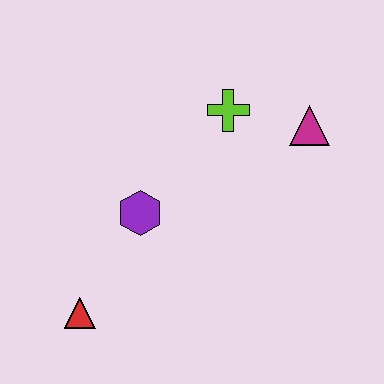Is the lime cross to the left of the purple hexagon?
No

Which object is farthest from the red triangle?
The magenta triangle is farthest from the red triangle.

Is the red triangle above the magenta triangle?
No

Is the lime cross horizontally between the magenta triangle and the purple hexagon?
Yes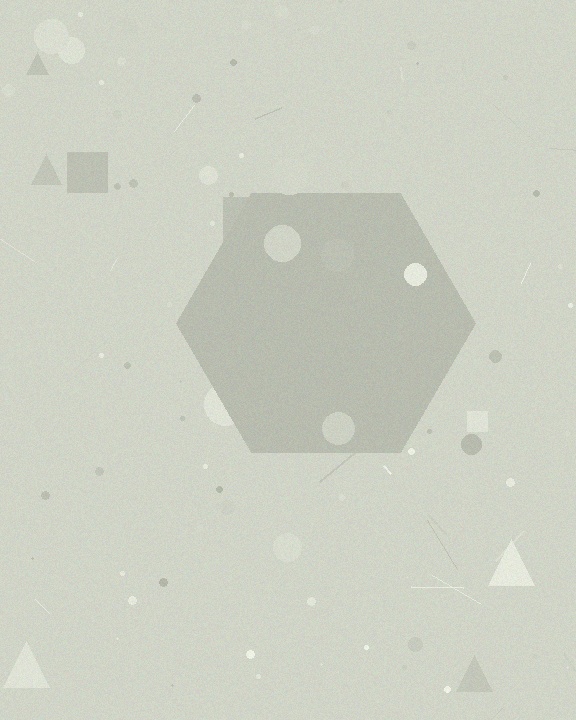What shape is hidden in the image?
A hexagon is hidden in the image.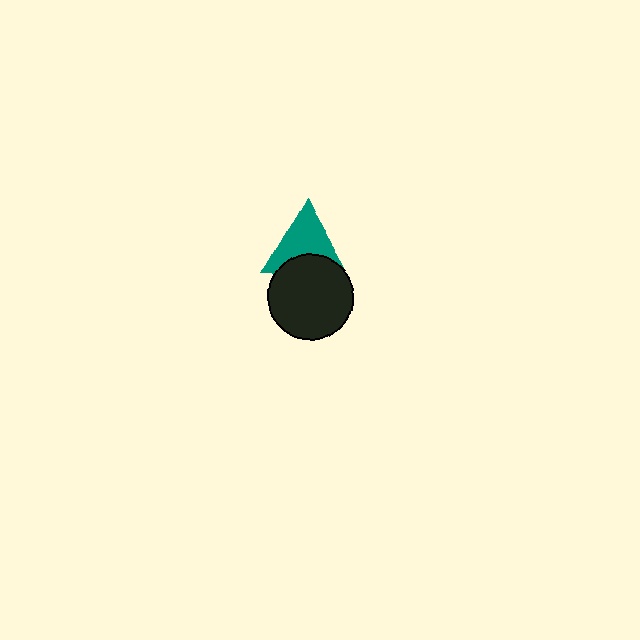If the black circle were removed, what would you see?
You would see the complete teal triangle.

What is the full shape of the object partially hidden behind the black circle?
The partially hidden object is a teal triangle.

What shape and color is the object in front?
The object in front is a black circle.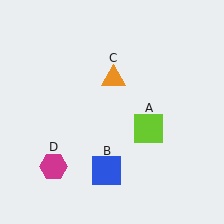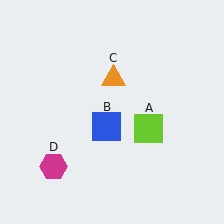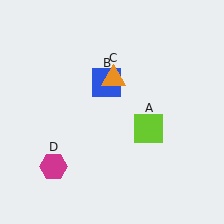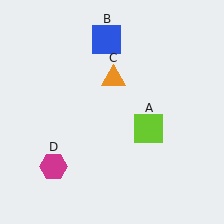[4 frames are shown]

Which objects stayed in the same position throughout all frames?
Lime square (object A) and orange triangle (object C) and magenta hexagon (object D) remained stationary.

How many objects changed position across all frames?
1 object changed position: blue square (object B).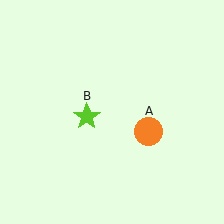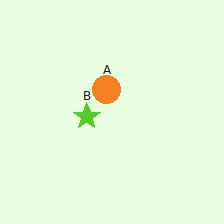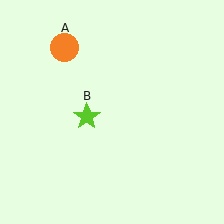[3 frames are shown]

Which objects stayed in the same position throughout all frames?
Lime star (object B) remained stationary.